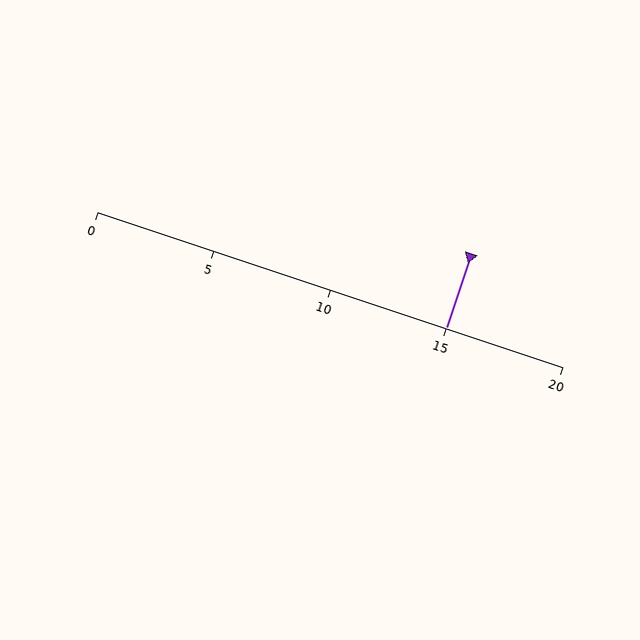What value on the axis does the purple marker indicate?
The marker indicates approximately 15.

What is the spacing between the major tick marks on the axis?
The major ticks are spaced 5 apart.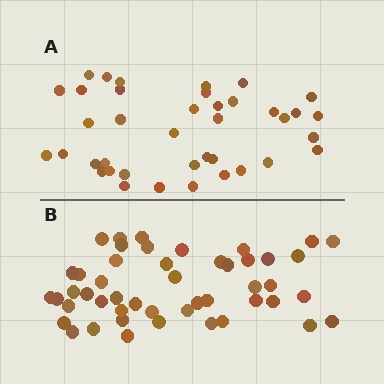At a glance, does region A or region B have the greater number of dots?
Region B (the bottom region) has more dots.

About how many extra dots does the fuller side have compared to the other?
Region B has roughly 8 or so more dots than region A.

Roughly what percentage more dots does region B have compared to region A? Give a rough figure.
About 25% more.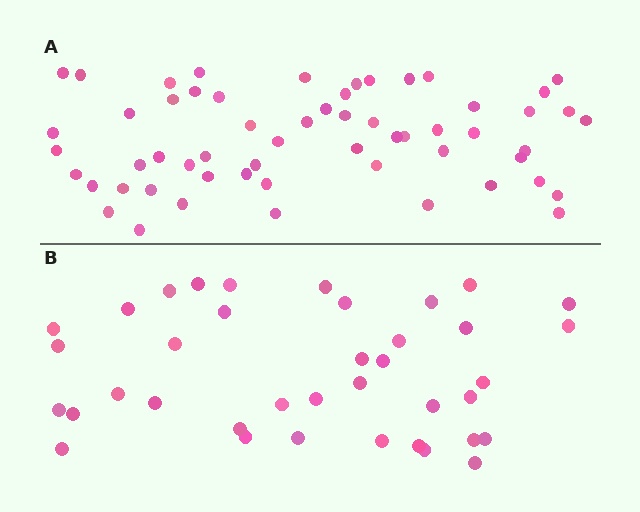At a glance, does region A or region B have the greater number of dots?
Region A (the top region) has more dots.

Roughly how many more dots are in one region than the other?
Region A has approximately 20 more dots than region B.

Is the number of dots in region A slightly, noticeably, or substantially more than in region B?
Region A has substantially more. The ratio is roughly 1.5 to 1.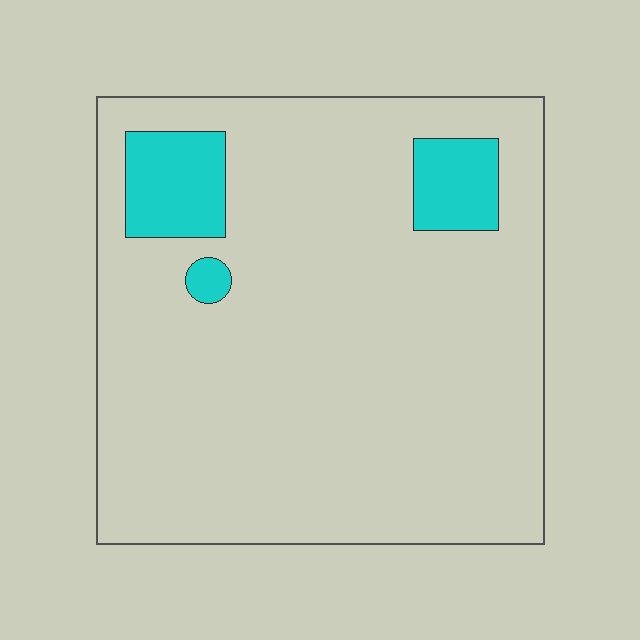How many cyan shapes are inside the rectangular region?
3.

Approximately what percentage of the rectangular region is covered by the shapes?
Approximately 10%.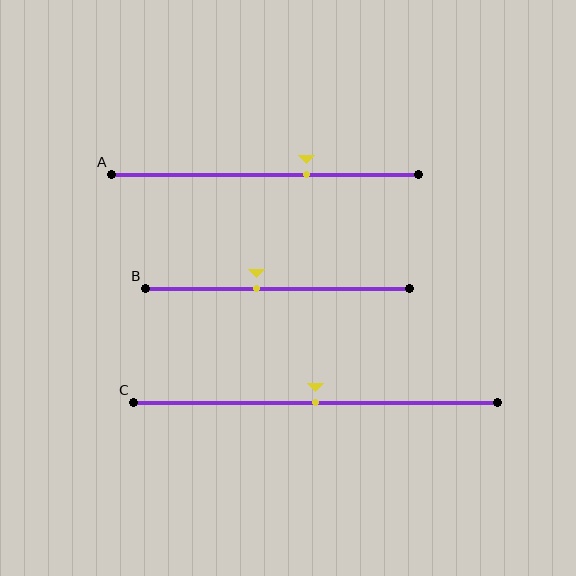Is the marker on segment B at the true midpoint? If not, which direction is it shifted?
No, the marker on segment B is shifted to the left by about 8% of the segment length.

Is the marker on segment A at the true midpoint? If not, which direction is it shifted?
No, the marker on segment A is shifted to the right by about 13% of the segment length.